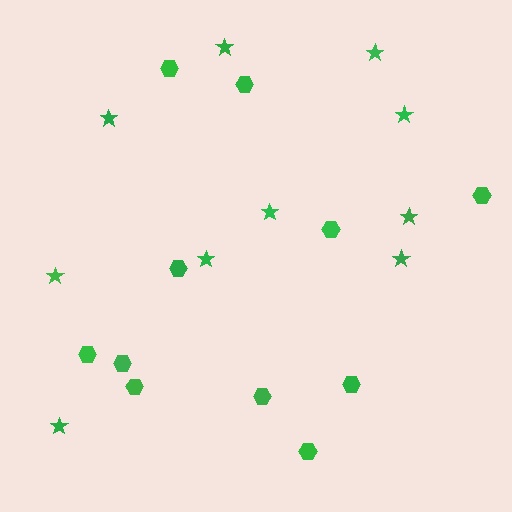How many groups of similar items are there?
There are 2 groups: one group of stars (10) and one group of hexagons (11).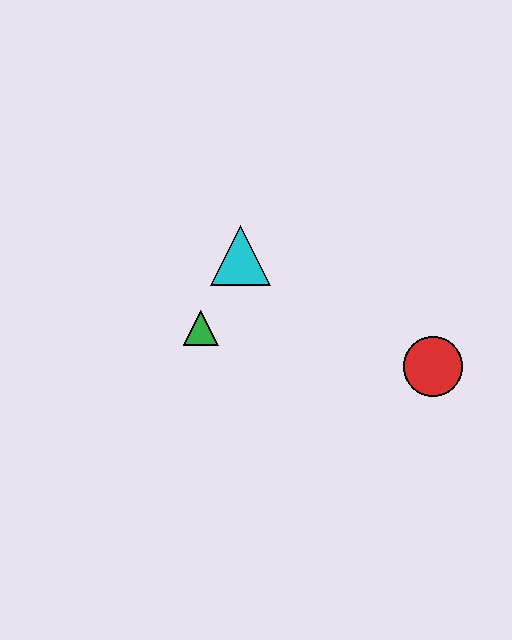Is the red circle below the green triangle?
Yes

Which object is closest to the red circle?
The cyan triangle is closest to the red circle.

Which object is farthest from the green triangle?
The red circle is farthest from the green triangle.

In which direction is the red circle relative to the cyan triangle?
The red circle is to the right of the cyan triangle.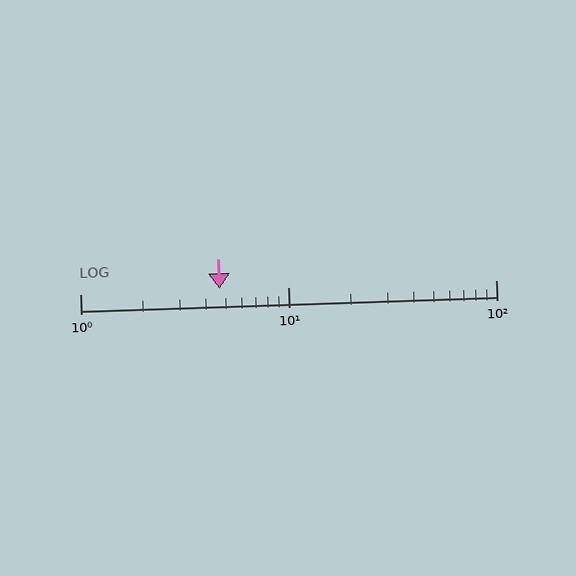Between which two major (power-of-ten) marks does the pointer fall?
The pointer is between 1 and 10.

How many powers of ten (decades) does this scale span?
The scale spans 2 decades, from 1 to 100.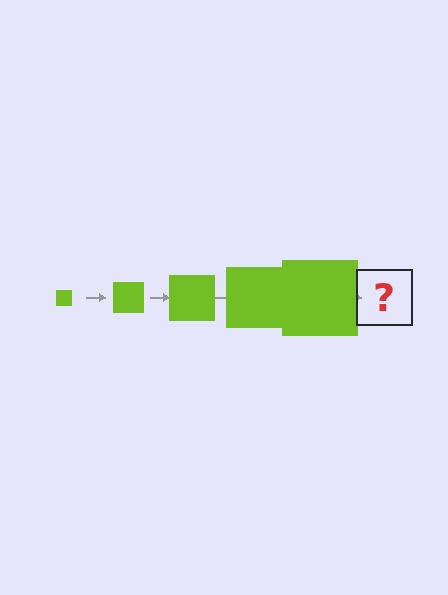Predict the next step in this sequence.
The next step is a lime square, larger than the previous one.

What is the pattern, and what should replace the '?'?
The pattern is that the square gets progressively larger each step. The '?' should be a lime square, larger than the previous one.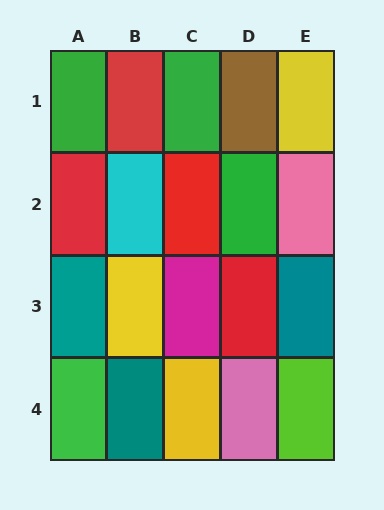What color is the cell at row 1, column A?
Green.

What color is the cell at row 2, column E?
Pink.